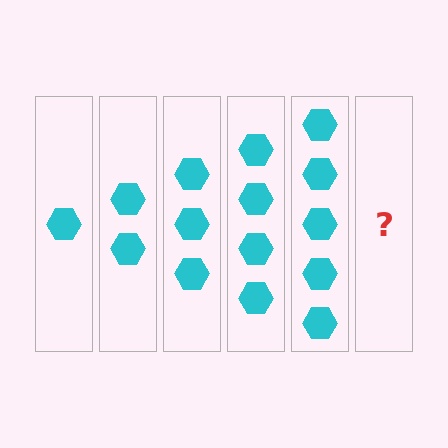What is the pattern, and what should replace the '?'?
The pattern is that each step adds one more hexagon. The '?' should be 6 hexagons.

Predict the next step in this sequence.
The next step is 6 hexagons.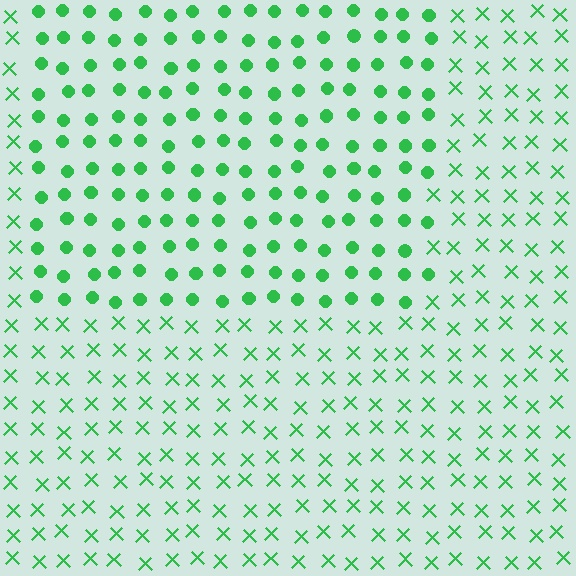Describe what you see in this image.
The image is filled with small green elements arranged in a uniform grid. A rectangle-shaped region contains circles, while the surrounding area contains X marks. The boundary is defined purely by the change in element shape.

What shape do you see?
I see a rectangle.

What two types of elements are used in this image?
The image uses circles inside the rectangle region and X marks outside it.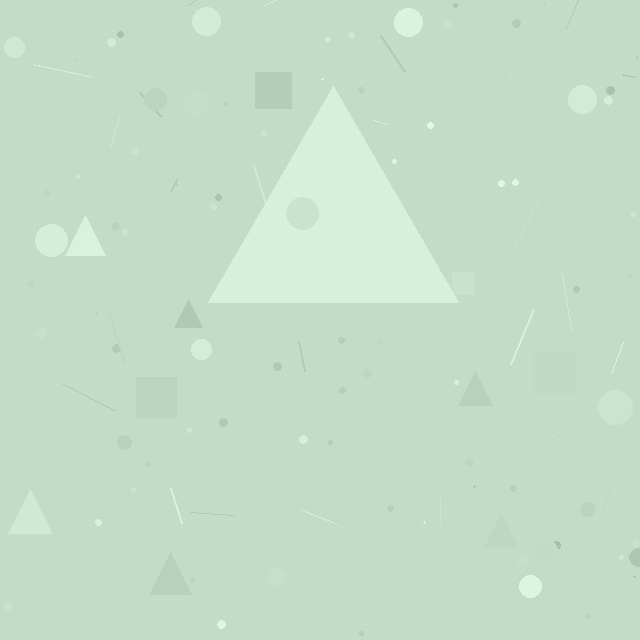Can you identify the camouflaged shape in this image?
The camouflaged shape is a triangle.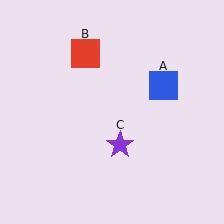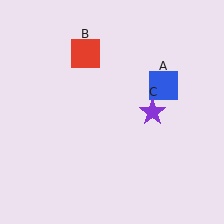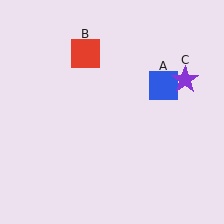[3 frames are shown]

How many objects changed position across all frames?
1 object changed position: purple star (object C).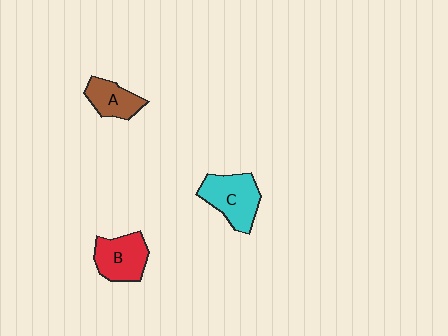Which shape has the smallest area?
Shape A (brown).